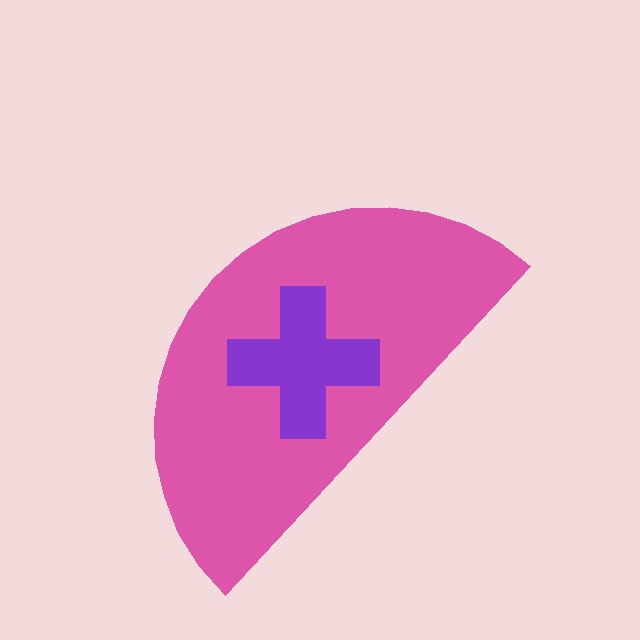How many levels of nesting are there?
2.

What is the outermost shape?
The pink semicircle.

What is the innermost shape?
The purple cross.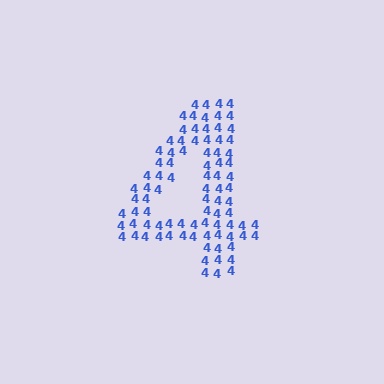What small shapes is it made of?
It is made of small digit 4's.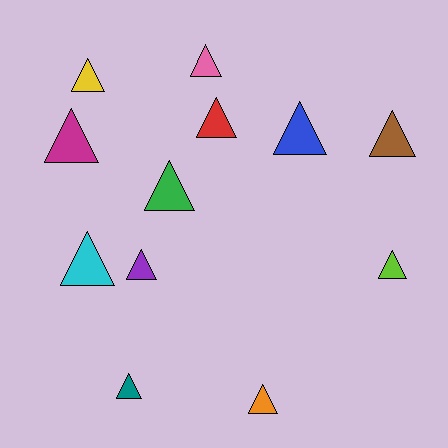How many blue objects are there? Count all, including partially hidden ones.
There is 1 blue object.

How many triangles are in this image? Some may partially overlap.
There are 12 triangles.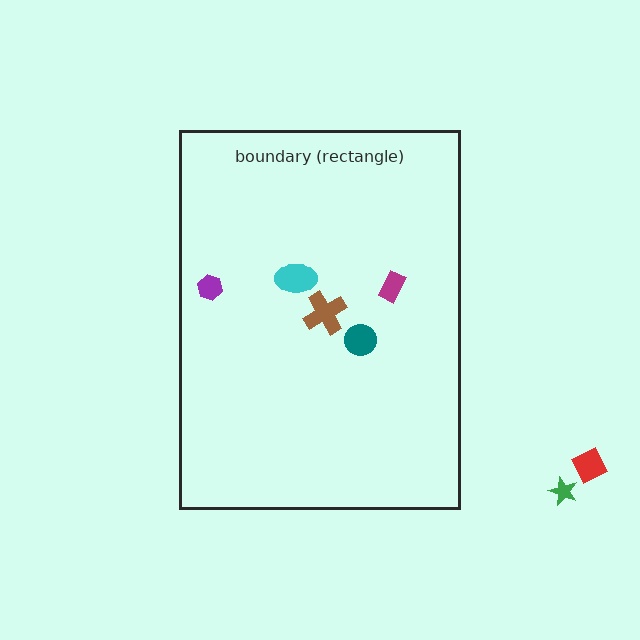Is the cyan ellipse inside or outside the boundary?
Inside.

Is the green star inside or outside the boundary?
Outside.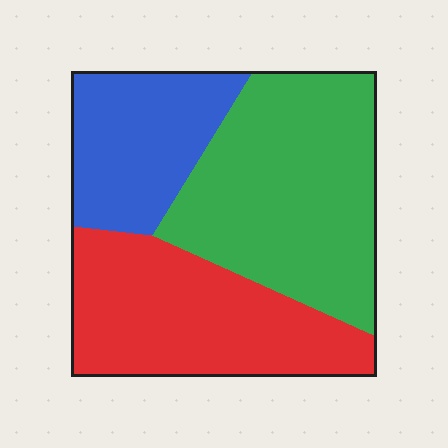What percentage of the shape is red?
Red covers around 35% of the shape.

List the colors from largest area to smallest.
From largest to smallest: green, red, blue.